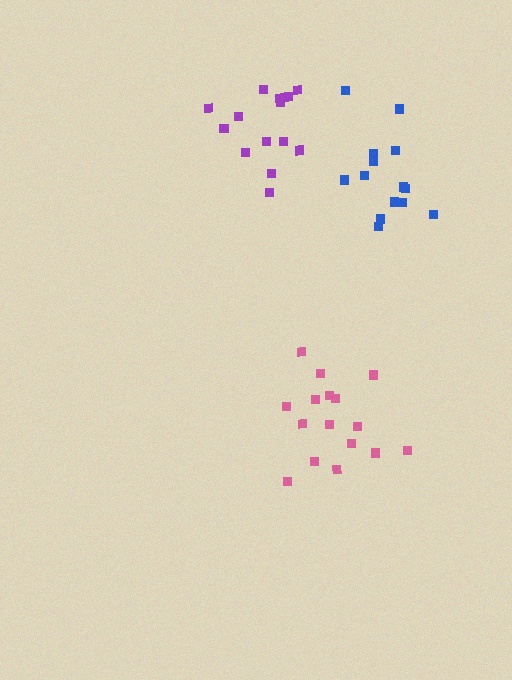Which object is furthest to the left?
The purple cluster is leftmost.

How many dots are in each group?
Group 1: 16 dots, Group 2: 15 dots, Group 3: 15 dots (46 total).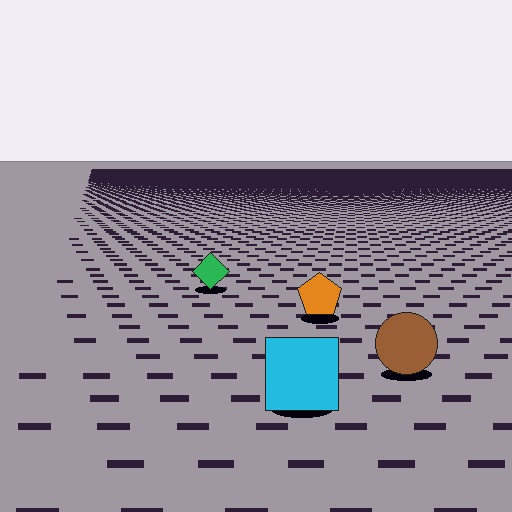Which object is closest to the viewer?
The cyan square is closest. The texture marks near it are larger and more spread out.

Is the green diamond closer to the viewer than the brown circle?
No. The brown circle is closer — you can tell from the texture gradient: the ground texture is coarser near it.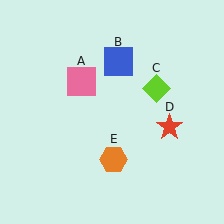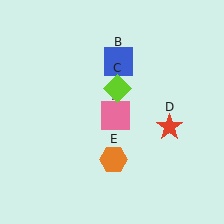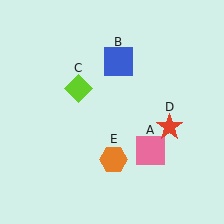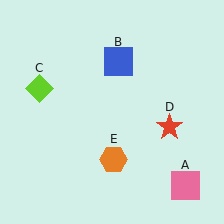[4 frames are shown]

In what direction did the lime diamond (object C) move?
The lime diamond (object C) moved left.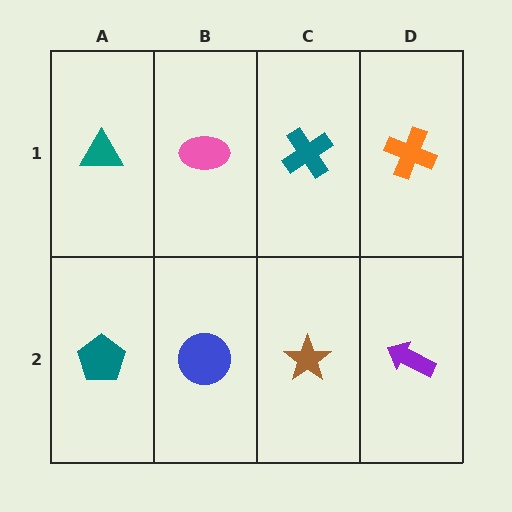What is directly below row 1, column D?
A purple arrow.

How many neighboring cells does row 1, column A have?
2.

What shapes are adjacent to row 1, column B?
A blue circle (row 2, column B), a teal triangle (row 1, column A), a teal cross (row 1, column C).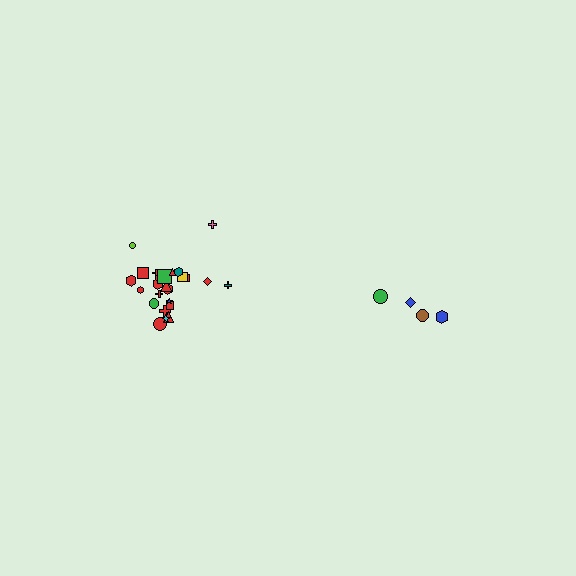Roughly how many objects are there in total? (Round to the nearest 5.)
Roughly 30 objects in total.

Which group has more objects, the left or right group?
The left group.